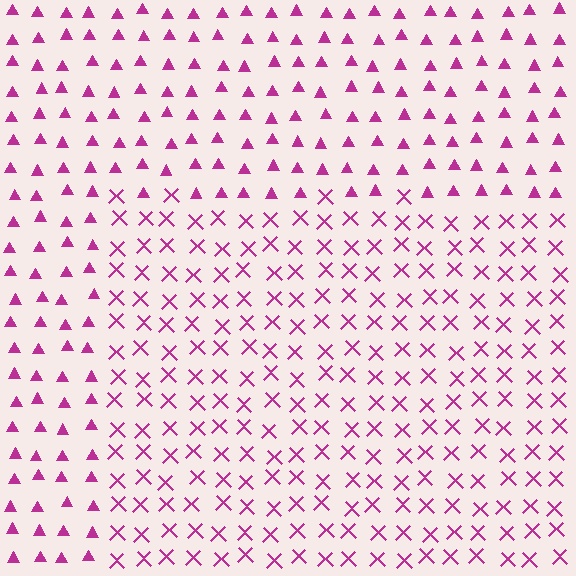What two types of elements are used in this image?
The image uses X marks inside the rectangle region and triangles outside it.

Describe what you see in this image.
The image is filled with small magenta elements arranged in a uniform grid. A rectangle-shaped region contains X marks, while the surrounding area contains triangles. The boundary is defined purely by the change in element shape.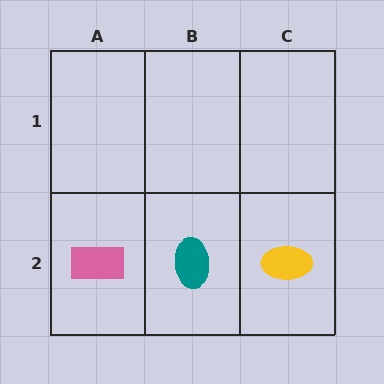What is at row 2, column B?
A teal ellipse.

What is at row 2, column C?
A yellow ellipse.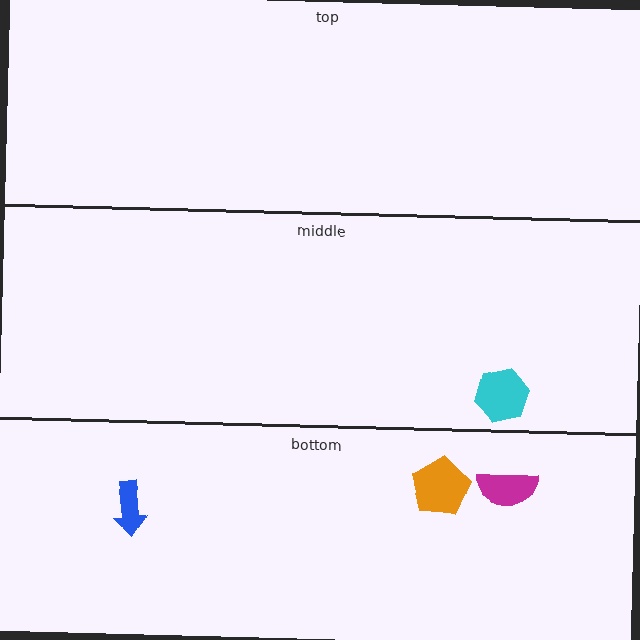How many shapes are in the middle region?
1.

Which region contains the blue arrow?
The bottom region.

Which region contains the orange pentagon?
The bottom region.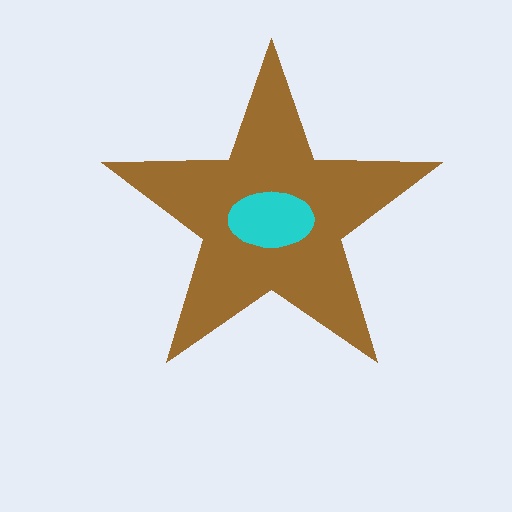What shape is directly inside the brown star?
The cyan ellipse.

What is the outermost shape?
The brown star.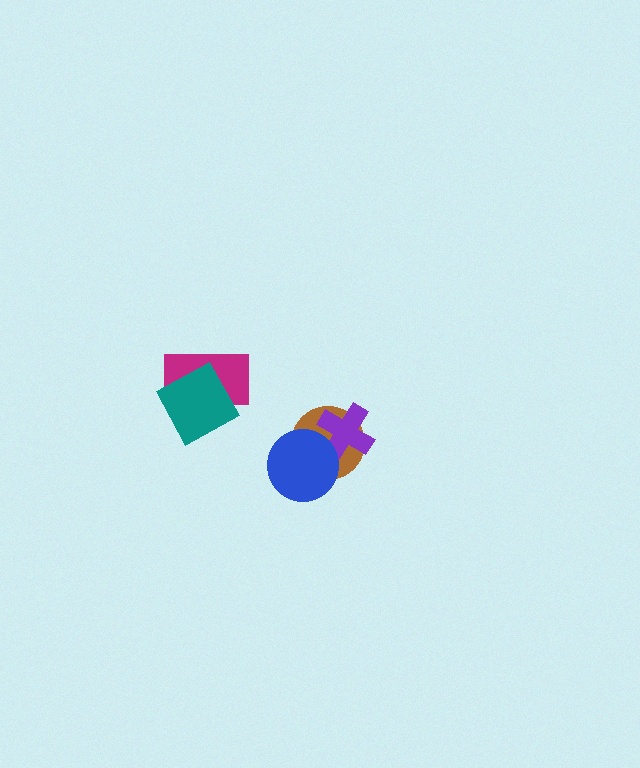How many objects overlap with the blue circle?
2 objects overlap with the blue circle.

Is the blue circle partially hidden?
No, no other shape covers it.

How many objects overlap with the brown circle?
2 objects overlap with the brown circle.